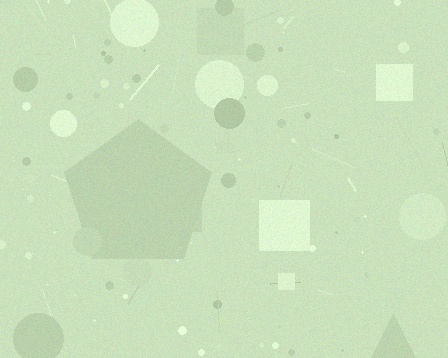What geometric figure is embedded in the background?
A pentagon is embedded in the background.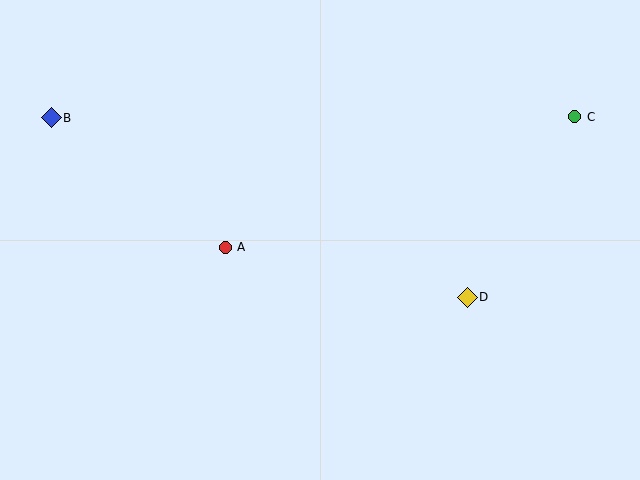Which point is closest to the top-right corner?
Point C is closest to the top-right corner.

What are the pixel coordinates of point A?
Point A is at (225, 247).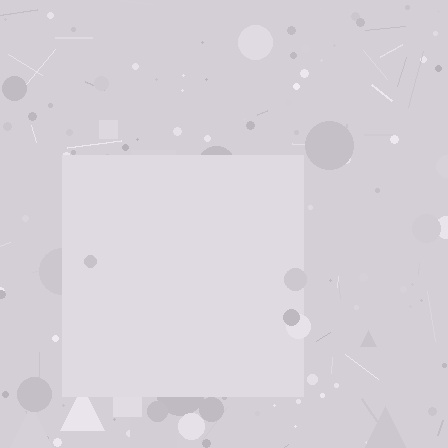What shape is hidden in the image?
A square is hidden in the image.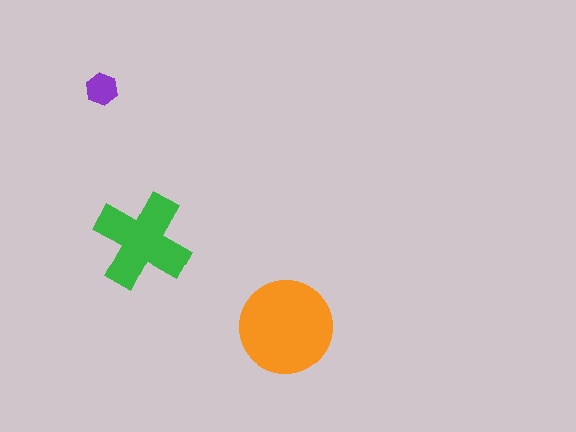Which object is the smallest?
The purple hexagon.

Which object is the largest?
The orange circle.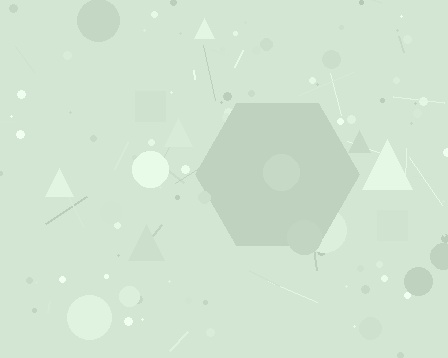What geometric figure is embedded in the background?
A hexagon is embedded in the background.